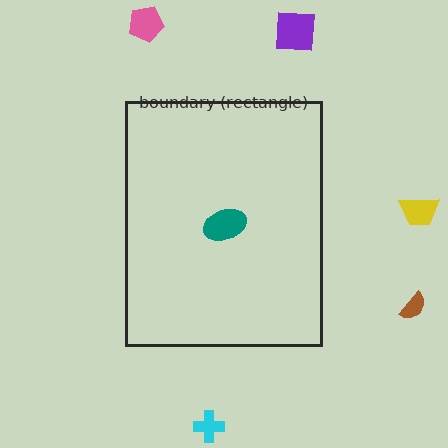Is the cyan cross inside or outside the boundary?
Outside.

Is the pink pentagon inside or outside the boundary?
Outside.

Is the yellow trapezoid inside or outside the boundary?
Outside.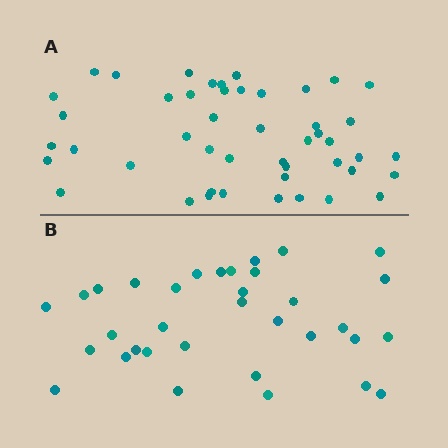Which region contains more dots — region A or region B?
Region A (the top region) has more dots.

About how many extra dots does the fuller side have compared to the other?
Region A has approximately 15 more dots than region B.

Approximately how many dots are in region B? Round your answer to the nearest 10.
About 30 dots. (The exact count is 34, which rounds to 30.)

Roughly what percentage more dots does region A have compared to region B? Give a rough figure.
About 40% more.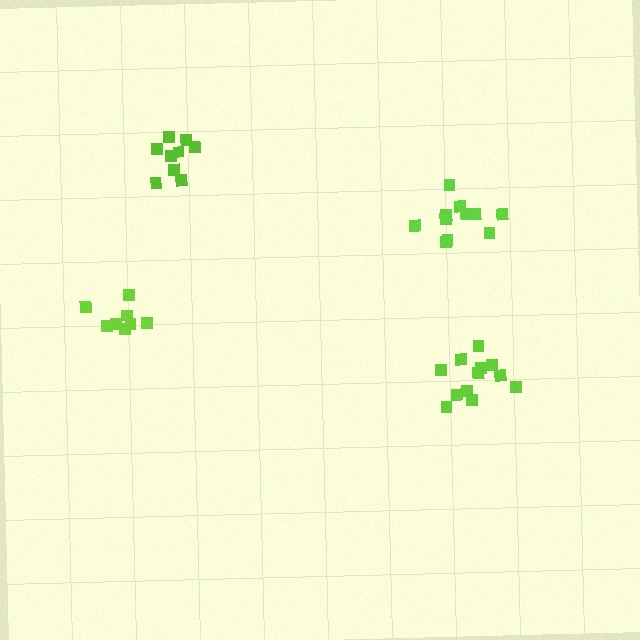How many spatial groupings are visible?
There are 4 spatial groupings.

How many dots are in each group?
Group 1: 8 dots, Group 2: 12 dots, Group 3: 11 dots, Group 4: 9 dots (40 total).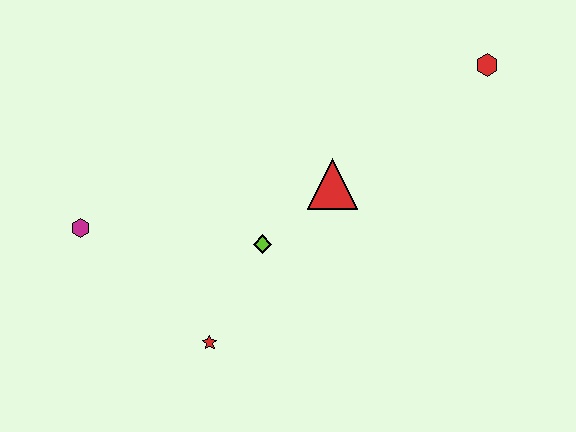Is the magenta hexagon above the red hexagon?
No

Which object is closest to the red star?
The lime diamond is closest to the red star.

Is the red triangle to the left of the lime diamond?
No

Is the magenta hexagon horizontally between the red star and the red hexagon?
No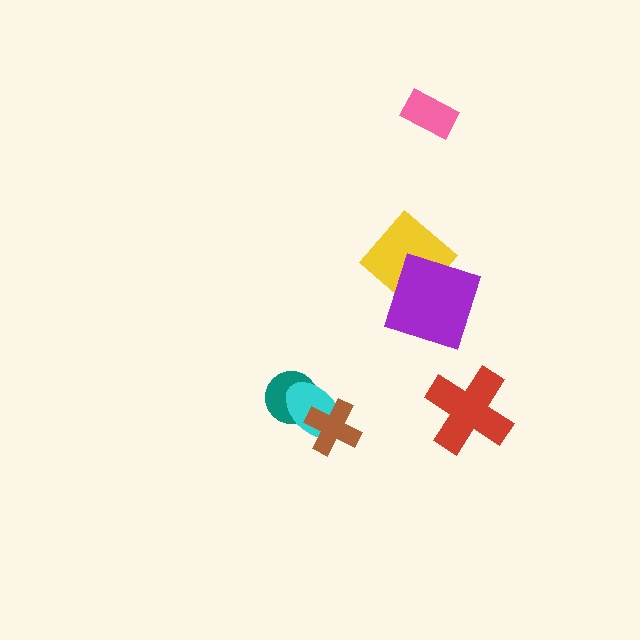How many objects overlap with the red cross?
0 objects overlap with the red cross.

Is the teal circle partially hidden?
Yes, it is partially covered by another shape.